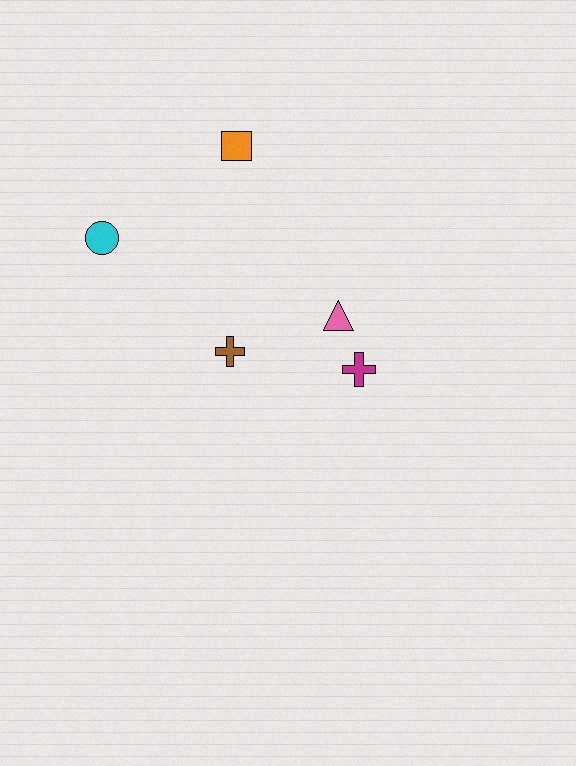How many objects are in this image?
There are 5 objects.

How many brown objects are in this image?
There is 1 brown object.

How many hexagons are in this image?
There are no hexagons.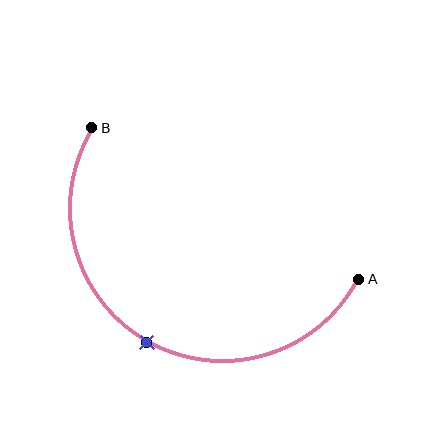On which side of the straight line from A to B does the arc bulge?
The arc bulges below the straight line connecting A and B.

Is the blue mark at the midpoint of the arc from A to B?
Yes. The blue mark lies on the arc at equal arc-length from both A and B — it is the arc midpoint.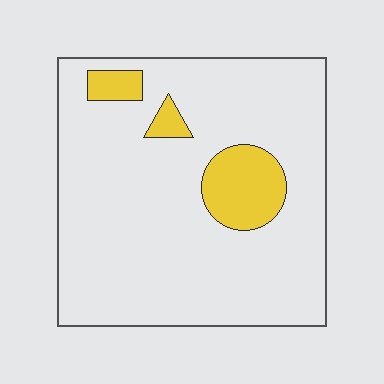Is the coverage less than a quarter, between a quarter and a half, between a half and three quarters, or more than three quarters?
Less than a quarter.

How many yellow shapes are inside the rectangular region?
3.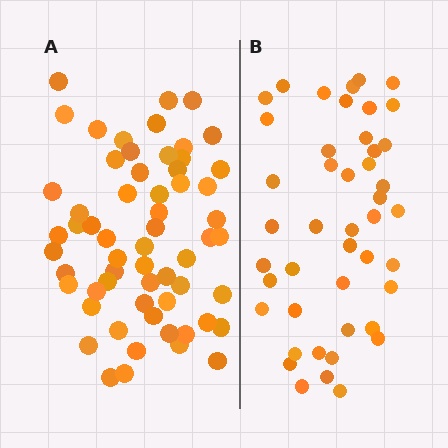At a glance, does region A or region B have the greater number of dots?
Region A (the left region) has more dots.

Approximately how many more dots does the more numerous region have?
Region A has approximately 15 more dots than region B.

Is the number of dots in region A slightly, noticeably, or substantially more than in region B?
Region A has noticeably more, but not dramatically so. The ratio is roughly 1.3 to 1.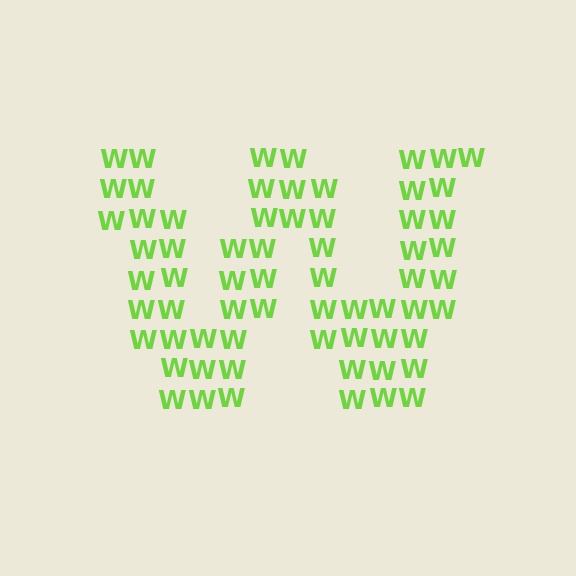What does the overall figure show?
The overall figure shows the letter W.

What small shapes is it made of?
It is made of small letter W's.